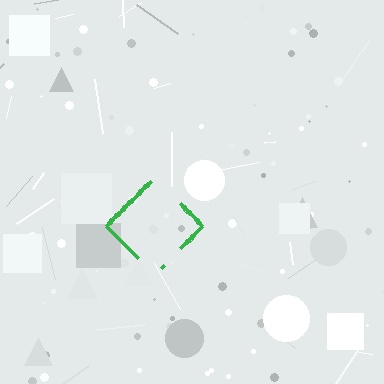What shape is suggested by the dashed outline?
The dashed outline suggests a diamond.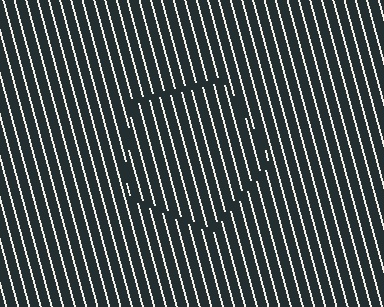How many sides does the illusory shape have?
5 sides — the line-ends trace a pentagon.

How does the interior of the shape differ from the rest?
The interior of the shape contains the same grating, shifted by half a period — the contour is defined by the phase discontinuity where line-ends from the inner and outer gratings abut.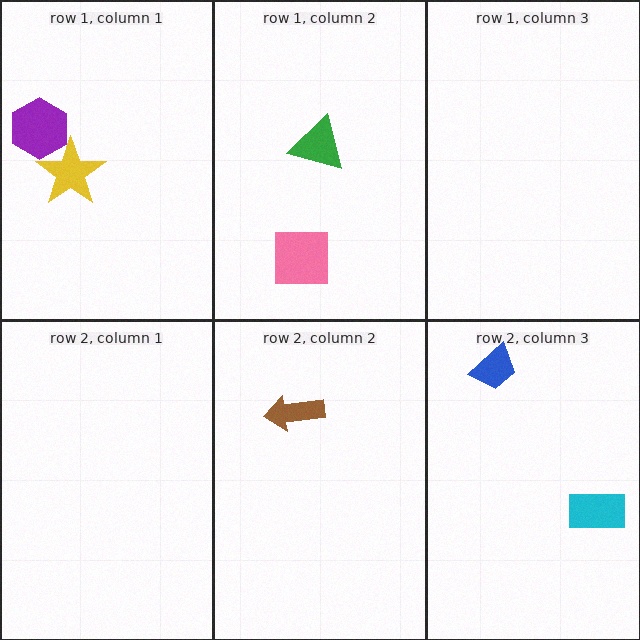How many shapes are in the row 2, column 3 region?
2.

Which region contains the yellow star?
The row 1, column 1 region.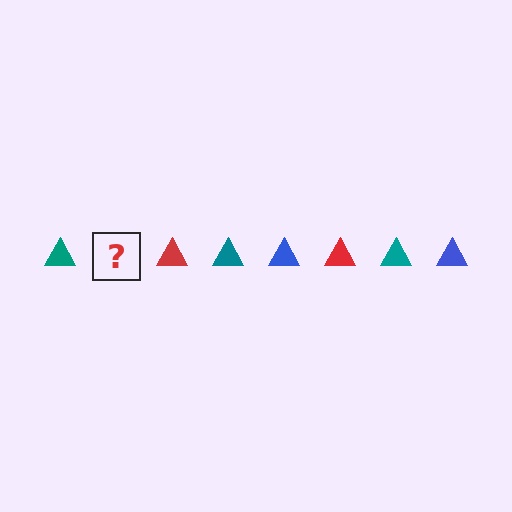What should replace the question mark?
The question mark should be replaced with a blue triangle.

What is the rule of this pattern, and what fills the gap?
The rule is that the pattern cycles through teal, blue, red triangles. The gap should be filled with a blue triangle.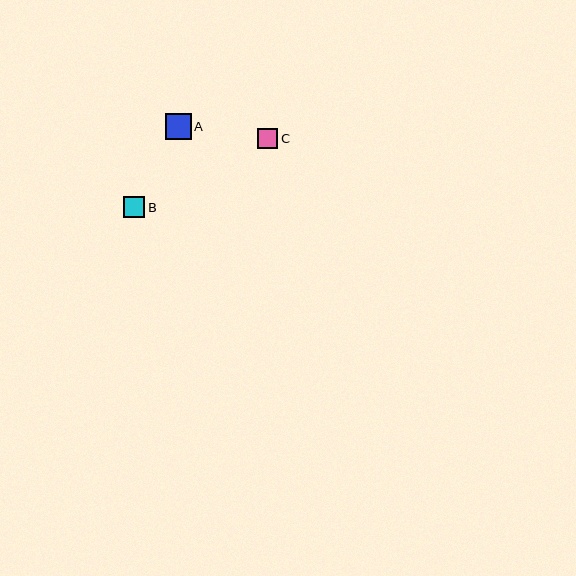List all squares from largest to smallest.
From largest to smallest: A, B, C.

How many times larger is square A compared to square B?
Square A is approximately 1.2 times the size of square B.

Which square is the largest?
Square A is the largest with a size of approximately 25 pixels.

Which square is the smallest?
Square C is the smallest with a size of approximately 20 pixels.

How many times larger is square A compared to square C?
Square A is approximately 1.3 times the size of square C.